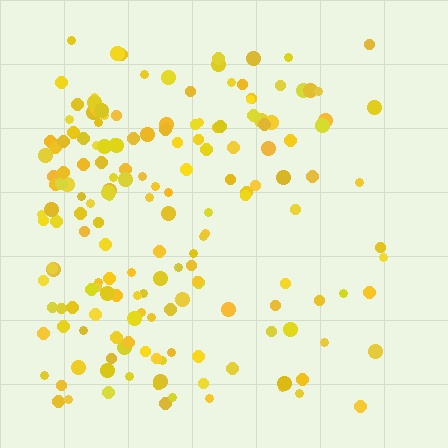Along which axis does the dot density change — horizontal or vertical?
Horizontal.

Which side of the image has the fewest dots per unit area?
The right.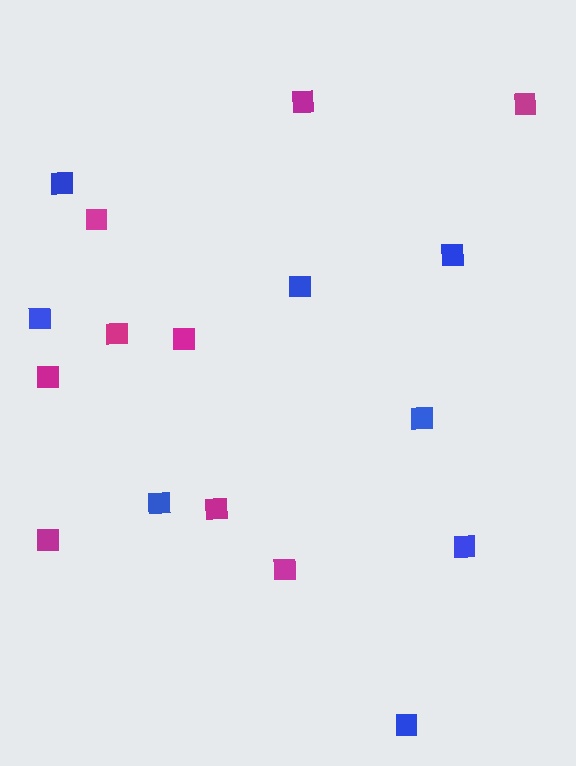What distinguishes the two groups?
There are 2 groups: one group of magenta squares (9) and one group of blue squares (8).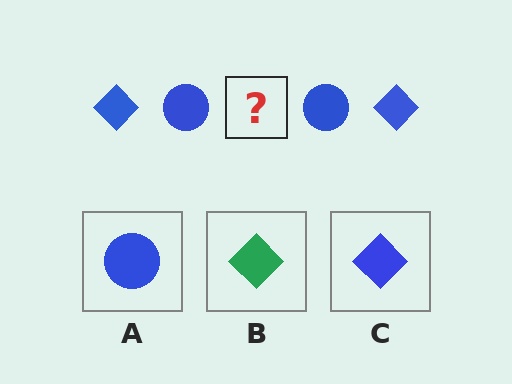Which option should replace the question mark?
Option C.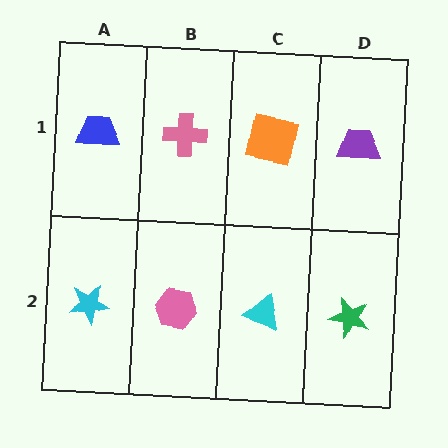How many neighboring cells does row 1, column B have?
3.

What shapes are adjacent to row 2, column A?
A blue trapezoid (row 1, column A), a pink hexagon (row 2, column B).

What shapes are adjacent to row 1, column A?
A cyan star (row 2, column A), a pink cross (row 1, column B).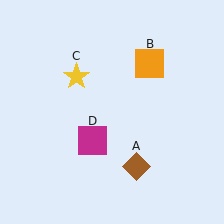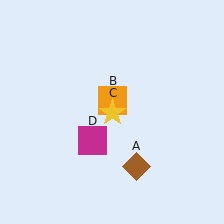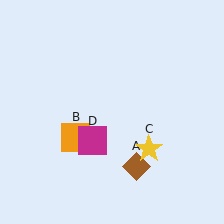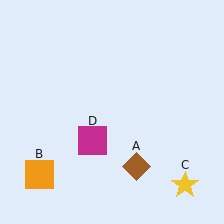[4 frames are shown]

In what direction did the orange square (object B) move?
The orange square (object B) moved down and to the left.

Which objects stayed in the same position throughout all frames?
Brown diamond (object A) and magenta square (object D) remained stationary.